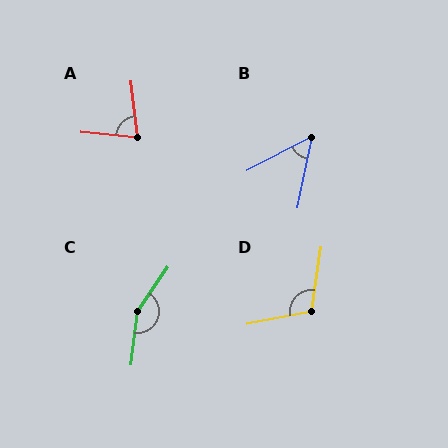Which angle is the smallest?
B, at approximately 51 degrees.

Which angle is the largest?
C, at approximately 153 degrees.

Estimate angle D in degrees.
Approximately 109 degrees.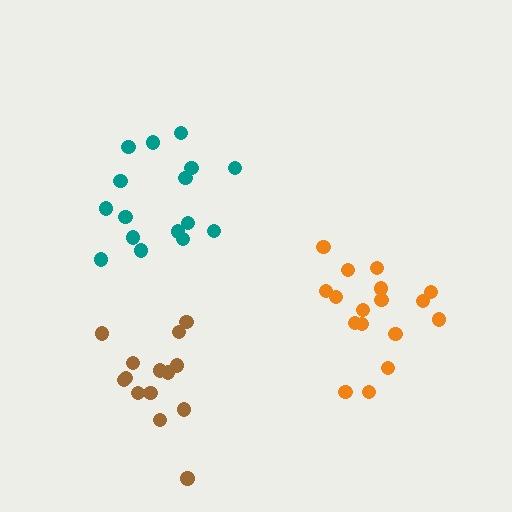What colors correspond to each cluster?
The clusters are colored: teal, orange, brown.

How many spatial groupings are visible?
There are 3 spatial groupings.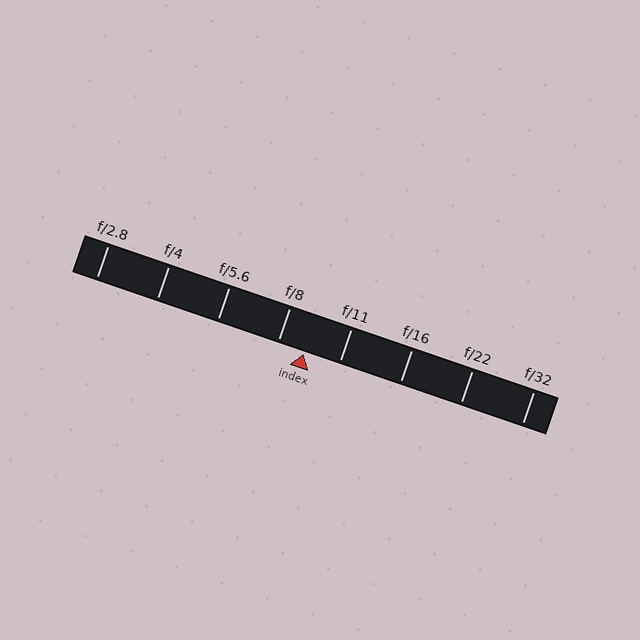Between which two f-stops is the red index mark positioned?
The index mark is between f/8 and f/11.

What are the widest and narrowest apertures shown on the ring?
The widest aperture shown is f/2.8 and the narrowest is f/32.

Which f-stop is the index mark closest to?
The index mark is closest to f/8.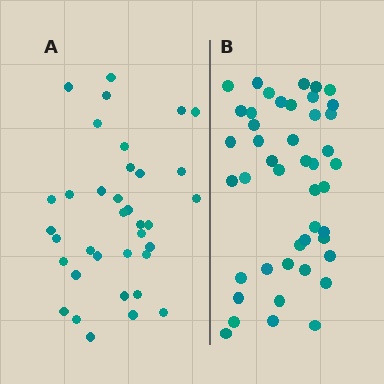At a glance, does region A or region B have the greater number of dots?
Region B (the right region) has more dots.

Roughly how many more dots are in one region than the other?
Region B has roughly 8 or so more dots than region A.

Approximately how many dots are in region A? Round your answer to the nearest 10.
About 40 dots. (The exact count is 36, which rounds to 40.)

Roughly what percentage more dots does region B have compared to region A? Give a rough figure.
About 25% more.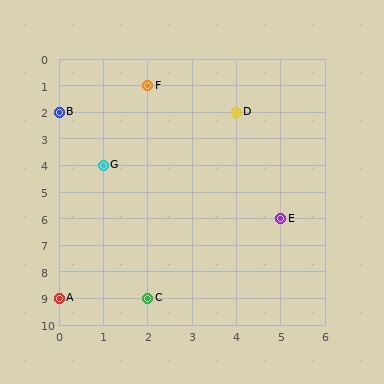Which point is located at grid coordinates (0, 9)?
Point A is at (0, 9).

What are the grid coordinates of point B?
Point B is at grid coordinates (0, 2).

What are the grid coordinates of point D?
Point D is at grid coordinates (4, 2).